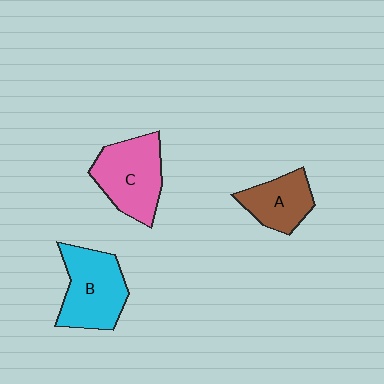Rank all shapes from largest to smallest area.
From largest to smallest: B (cyan), C (pink), A (brown).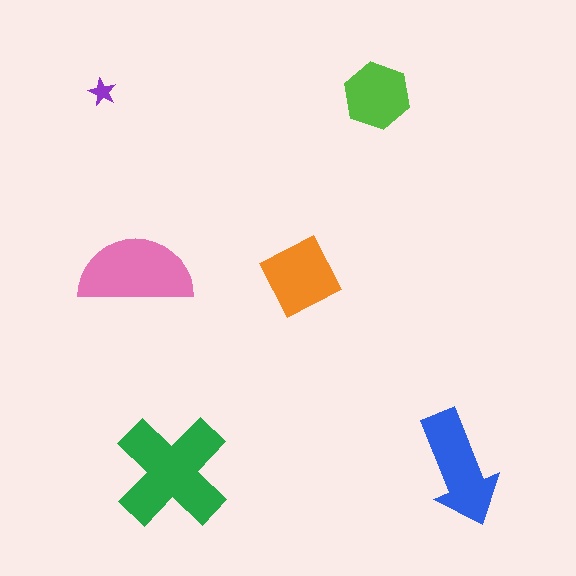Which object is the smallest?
The purple star.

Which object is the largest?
The green cross.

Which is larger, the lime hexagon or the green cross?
The green cross.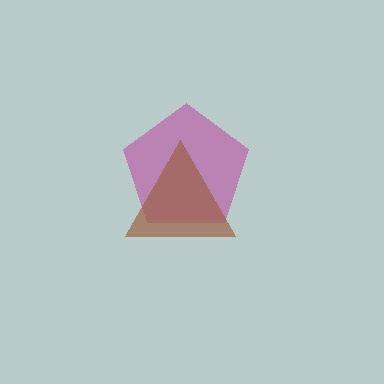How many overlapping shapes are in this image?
There are 2 overlapping shapes in the image.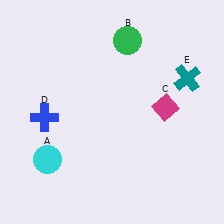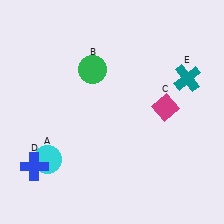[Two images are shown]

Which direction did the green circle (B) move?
The green circle (B) moved left.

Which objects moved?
The objects that moved are: the green circle (B), the blue cross (D).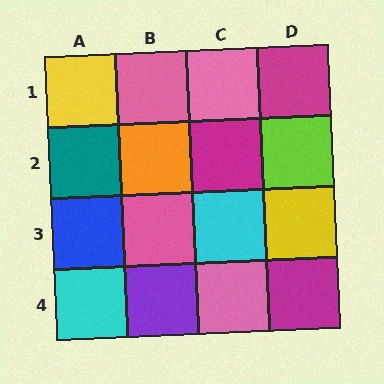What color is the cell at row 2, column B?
Orange.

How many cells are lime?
1 cell is lime.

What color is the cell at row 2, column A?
Teal.